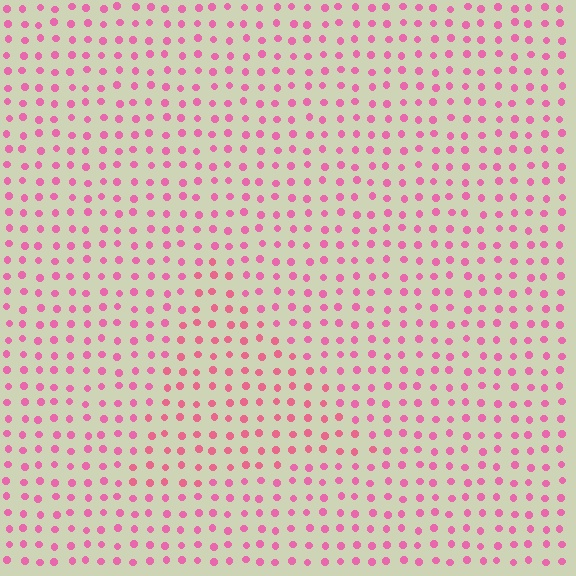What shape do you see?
I see a triangle.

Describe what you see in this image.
The image is filled with small pink elements in a uniform arrangement. A triangle-shaped region is visible where the elements are tinted to a slightly different hue, forming a subtle color boundary.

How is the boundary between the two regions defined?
The boundary is defined purely by a slight shift in hue (about 14 degrees). Spacing, size, and orientation are identical on both sides.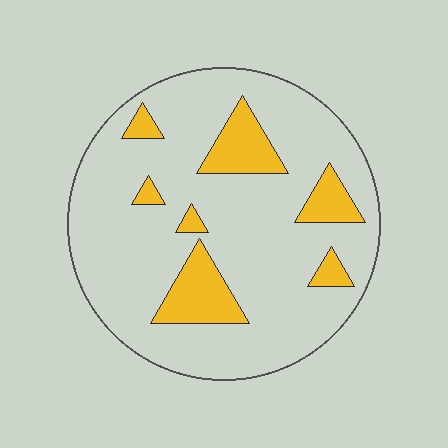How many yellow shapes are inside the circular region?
7.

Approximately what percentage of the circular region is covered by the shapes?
Approximately 15%.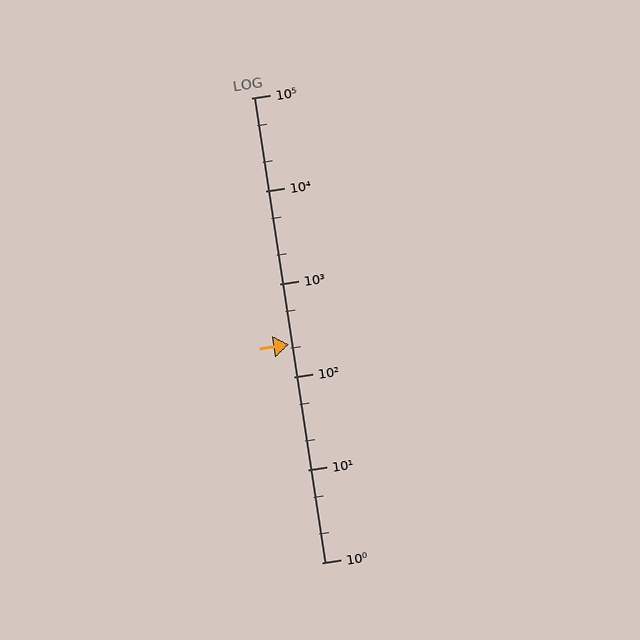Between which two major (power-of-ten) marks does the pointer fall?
The pointer is between 100 and 1000.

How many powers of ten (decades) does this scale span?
The scale spans 5 decades, from 1 to 100000.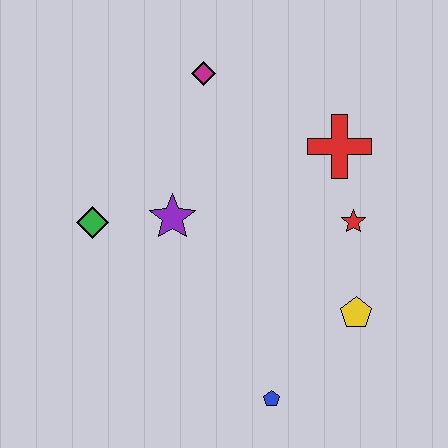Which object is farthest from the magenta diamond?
The blue pentagon is farthest from the magenta diamond.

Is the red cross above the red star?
Yes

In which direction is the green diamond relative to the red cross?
The green diamond is to the left of the red cross.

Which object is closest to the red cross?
The red star is closest to the red cross.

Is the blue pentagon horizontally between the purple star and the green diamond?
No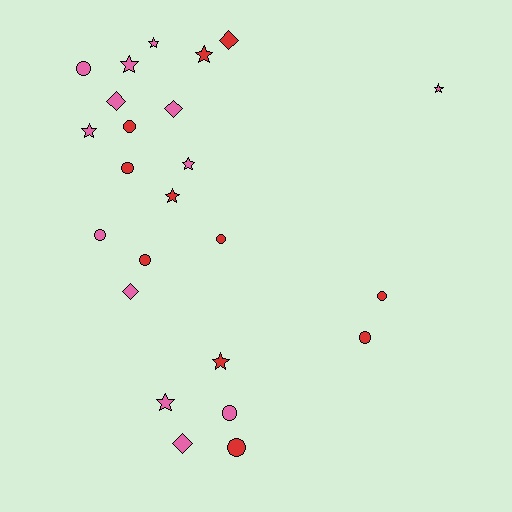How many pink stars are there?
There are 6 pink stars.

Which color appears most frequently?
Pink, with 13 objects.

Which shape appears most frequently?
Circle, with 10 objects.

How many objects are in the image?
There are 24 objects.